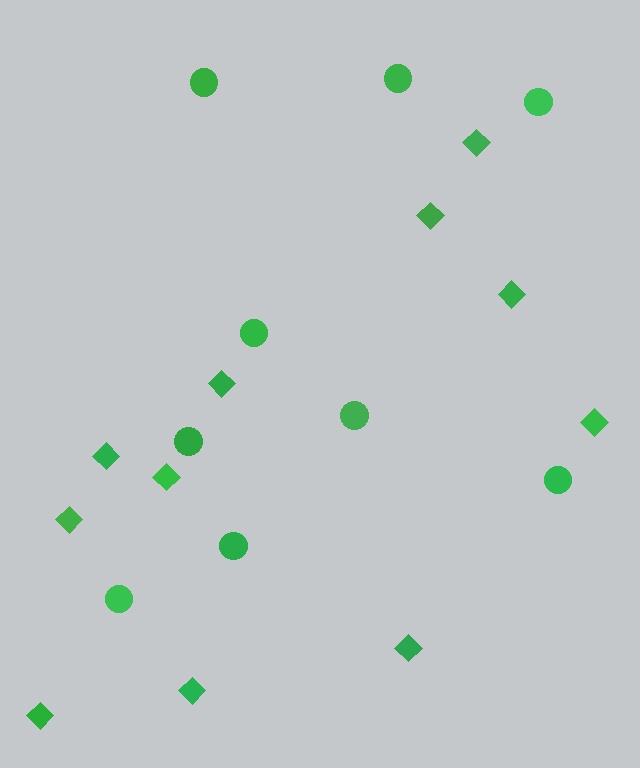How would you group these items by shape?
There are 2 groups: one group of circles (9) and one group of diamonds (11).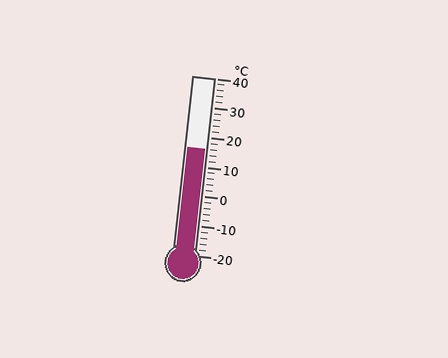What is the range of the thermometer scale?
The thermometer scale ranges from -20°C to 40°C.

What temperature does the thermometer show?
The thermometer shows approximately 16°C.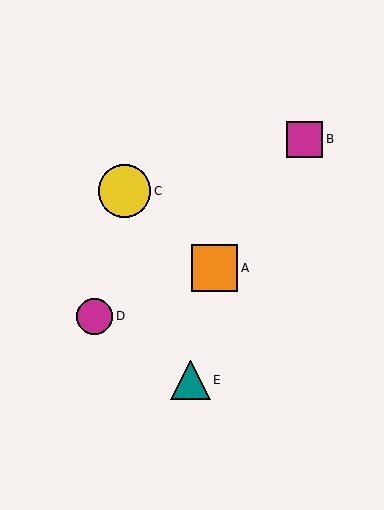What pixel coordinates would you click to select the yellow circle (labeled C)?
Click at (124, 191) to select the yellow circle C.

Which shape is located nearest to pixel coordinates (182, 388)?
The teal triangle (labeled E) at (191, 380) is nearest to that location.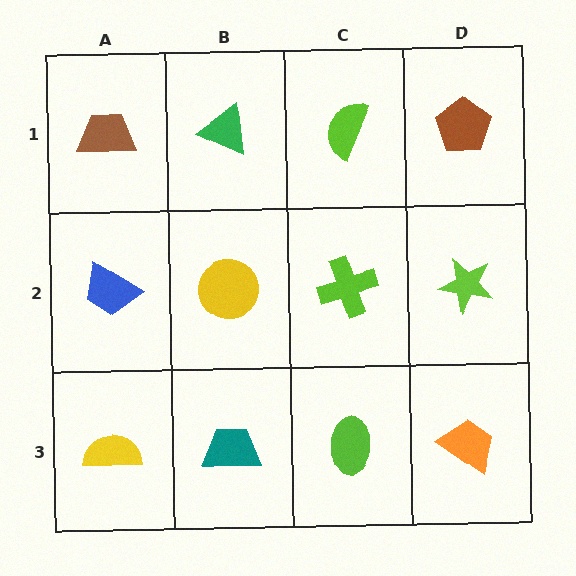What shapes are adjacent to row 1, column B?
A yellow circle (row 2, column B), a brown trapezoid (row 1, column A), a lime semicircle (row 1, column C).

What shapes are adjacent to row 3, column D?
A lime star (row 2, column D), a lime ellipse (row 3, column C).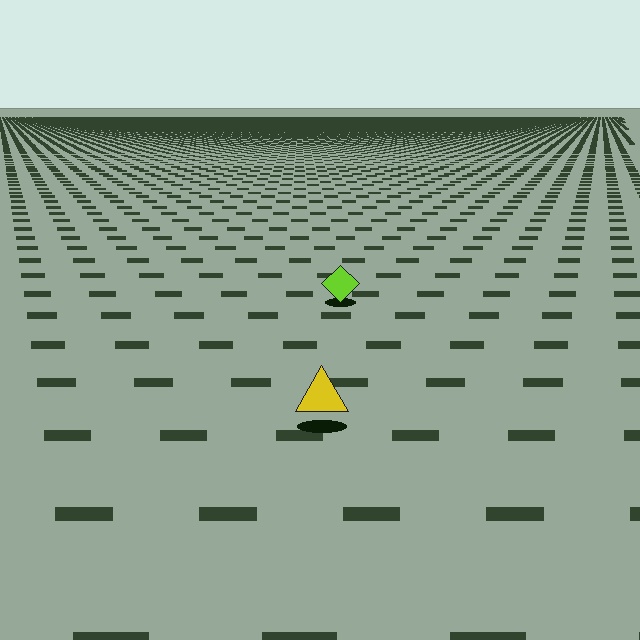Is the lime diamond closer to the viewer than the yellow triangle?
No. The yellow triangle is closer — you can tell from the texture gradient: the ground texture is coarser near it.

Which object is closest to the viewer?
The yellow triangle is closest. The texture marks near it are larger and more spread out.